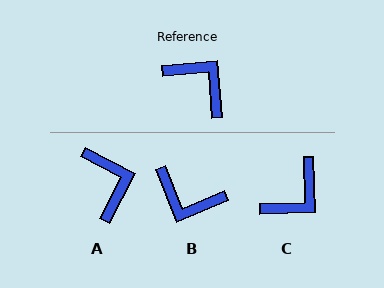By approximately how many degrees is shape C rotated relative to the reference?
Approximately 92 degrees clockwise.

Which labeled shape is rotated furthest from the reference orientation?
B, about 162 degrees away.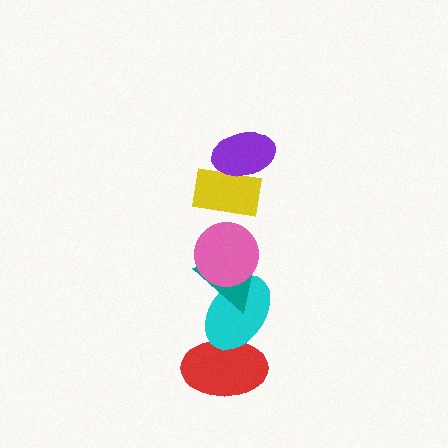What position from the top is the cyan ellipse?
The cyan ellipse is 5th from the top.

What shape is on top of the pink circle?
The yellow rectangle is on top of the pink circle.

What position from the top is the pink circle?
The pink circle is 3rd from the top.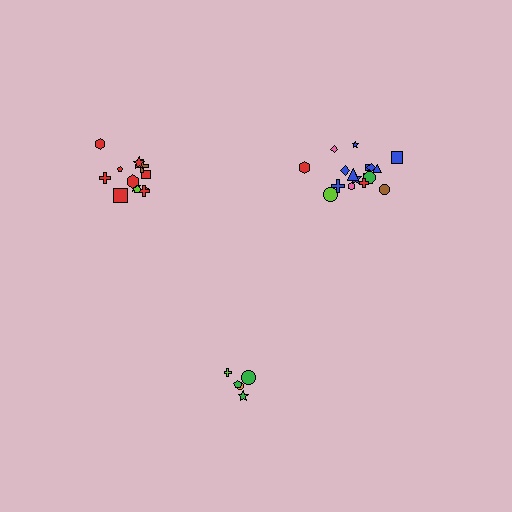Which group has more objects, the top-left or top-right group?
The top-right group.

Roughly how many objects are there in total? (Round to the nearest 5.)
Roughly 35 objects in total.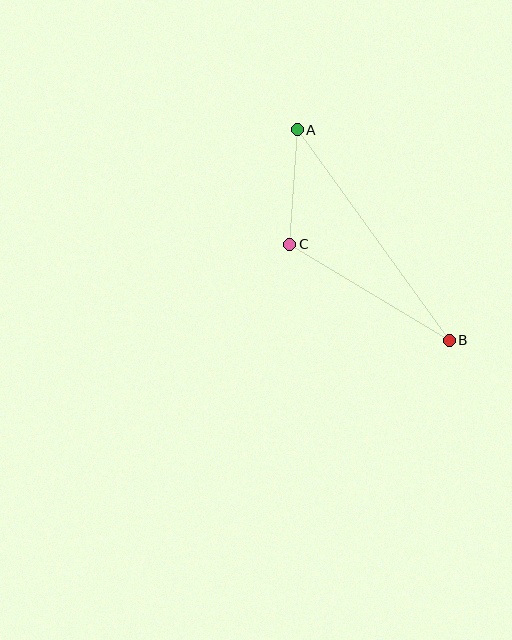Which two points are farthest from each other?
Points A and B are farthest from each other.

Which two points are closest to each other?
Points A and C are closest to each other.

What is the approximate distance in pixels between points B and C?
The distance between B and C is approximately 186 pixels.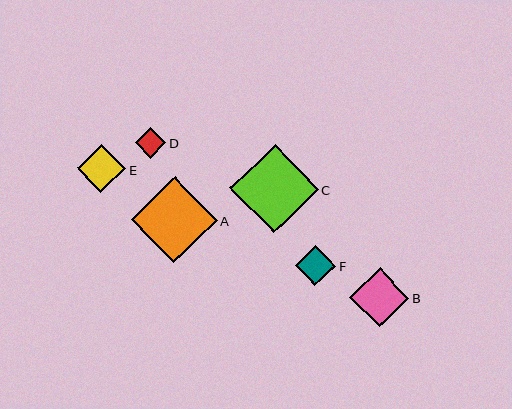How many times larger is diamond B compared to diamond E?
Diamond B is approximately 1.2 times the size of diamond E.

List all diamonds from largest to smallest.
From largest to smallest: C, A, B, E, F, D.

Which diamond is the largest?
Diamond C is the largest with a size of approximately 88 pixels.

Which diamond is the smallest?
Diamond D is the smallest with a size of approximately 30 pixels.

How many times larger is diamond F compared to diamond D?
Diamond F is approximately 1.3 times the size of diamond D.